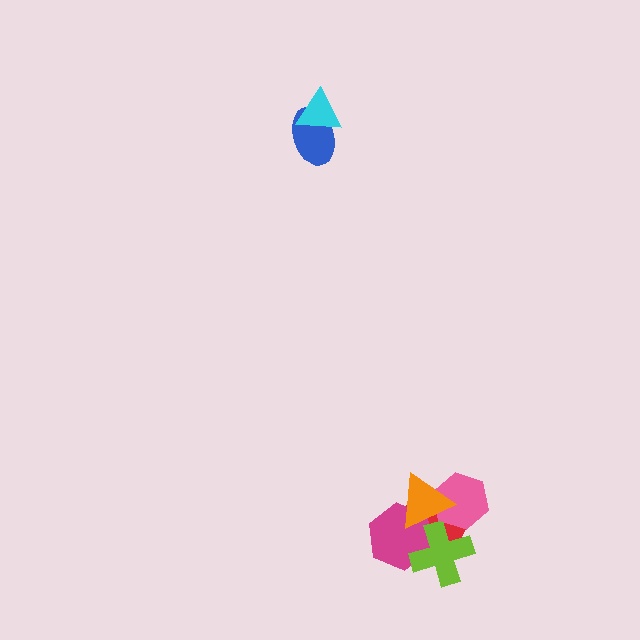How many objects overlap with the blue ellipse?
1 object overlaps with the blue ellipse.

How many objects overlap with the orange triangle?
4 objects overlap with the orange triangle.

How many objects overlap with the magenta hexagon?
3 objects overlap with the magenta hexagon.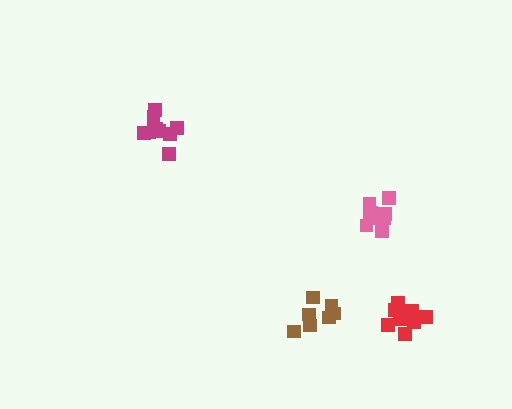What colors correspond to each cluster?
The clusters are colored: red, magenta, brown, pink.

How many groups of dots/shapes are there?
There are 4 groups.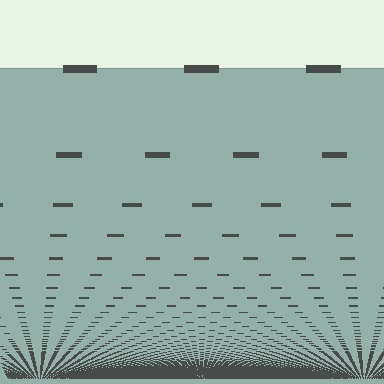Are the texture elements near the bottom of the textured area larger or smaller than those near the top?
Smaller. The gradient is inverted — elements near the bottom are smaller and denser.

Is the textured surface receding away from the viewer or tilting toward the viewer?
The surface appears to tilt toward the viewer. Texture elements get larger and sparser toward the top.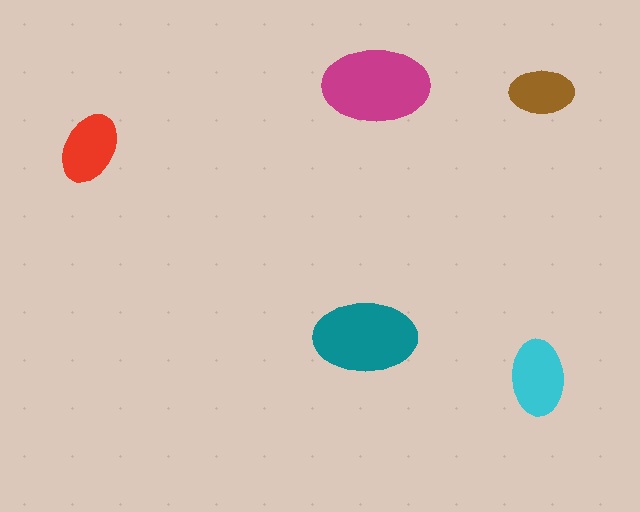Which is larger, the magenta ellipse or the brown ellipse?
The magenta one.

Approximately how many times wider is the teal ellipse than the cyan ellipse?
About 1.5 times wider.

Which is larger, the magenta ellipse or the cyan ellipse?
The magenta one.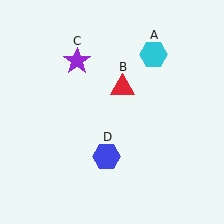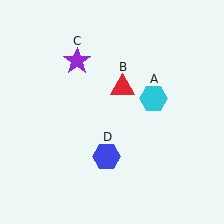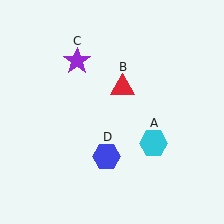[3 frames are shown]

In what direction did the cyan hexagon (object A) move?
The cyan hexagon (object A) moved down.